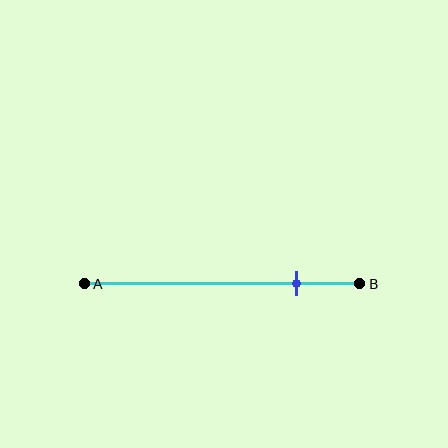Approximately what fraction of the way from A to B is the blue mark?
The blue mark is approximately 75% of the way from A to B.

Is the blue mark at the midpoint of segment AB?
No, the mark is at about 75% from A, not at the 50% midpoint.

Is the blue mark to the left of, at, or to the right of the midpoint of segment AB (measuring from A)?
The blue mark is to the right of the midpoint of segment AB.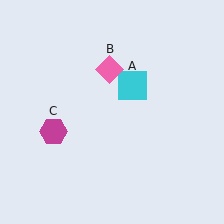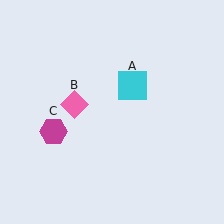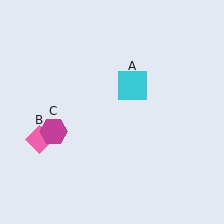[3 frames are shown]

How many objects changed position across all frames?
1 object changed position: pink diamond (object B).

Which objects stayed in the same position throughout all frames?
Cyan square (object A) and magenta hexagon (object C) remained stationary.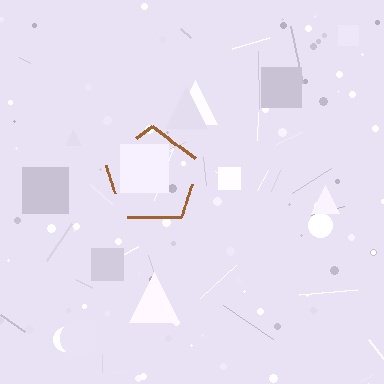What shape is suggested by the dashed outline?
The dashed outline suggests a pentagon.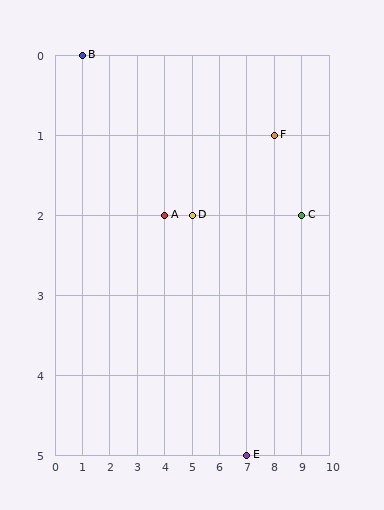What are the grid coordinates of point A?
Point A is at grid coordinates (4, 2).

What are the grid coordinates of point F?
Point F is at grid coordinates (8, 1).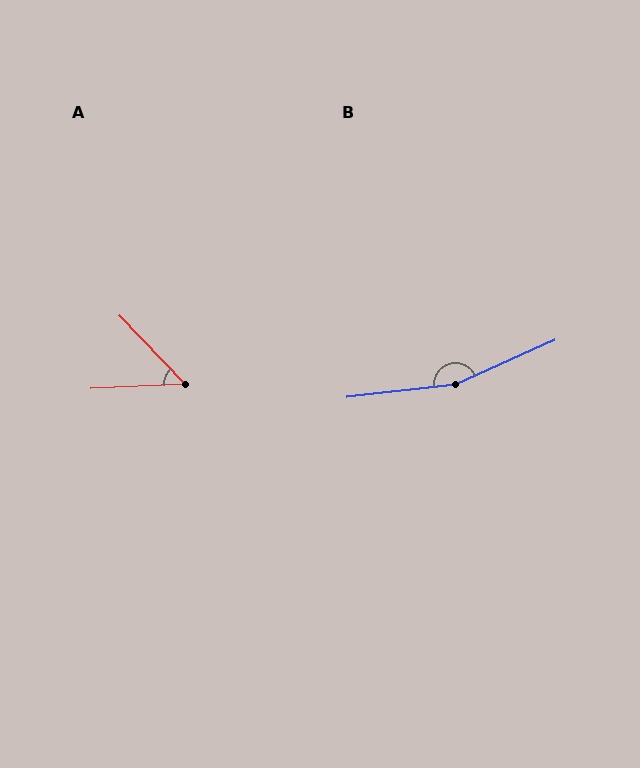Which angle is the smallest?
A, at approximately 49 degrees.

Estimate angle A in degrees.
Approximately 49 degrees.